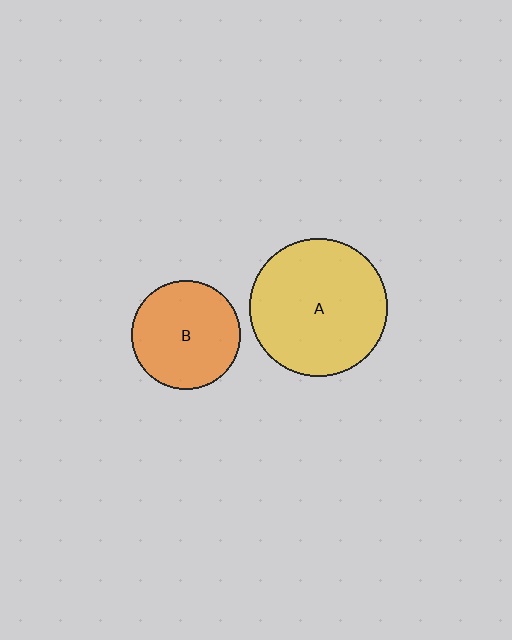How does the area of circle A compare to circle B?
Approximately 1.6 times.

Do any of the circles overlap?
No, none of the circles overlap.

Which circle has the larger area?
Circle A (yellow).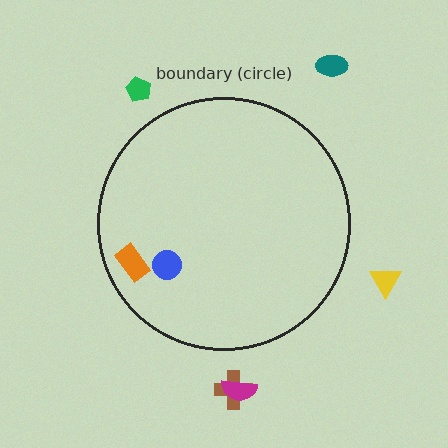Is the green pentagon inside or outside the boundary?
Outside.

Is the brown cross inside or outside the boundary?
Outside.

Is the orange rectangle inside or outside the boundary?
Inside.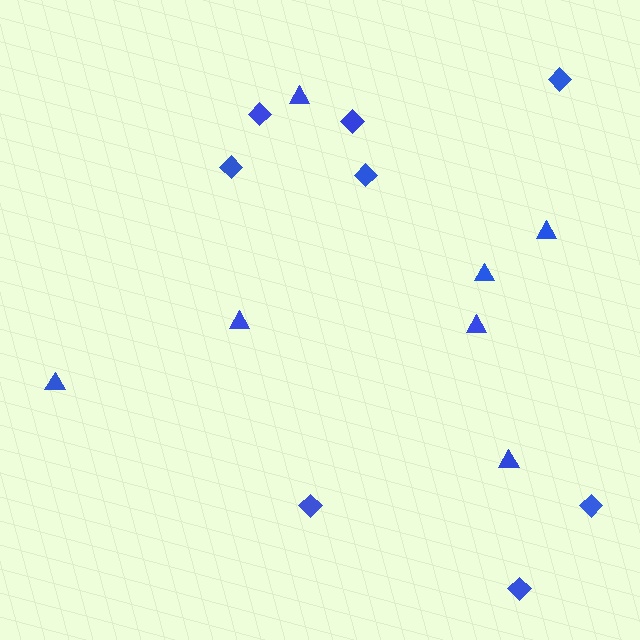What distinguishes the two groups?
There are 2 groups: one group of diamonds (8) and one group of triangles (7).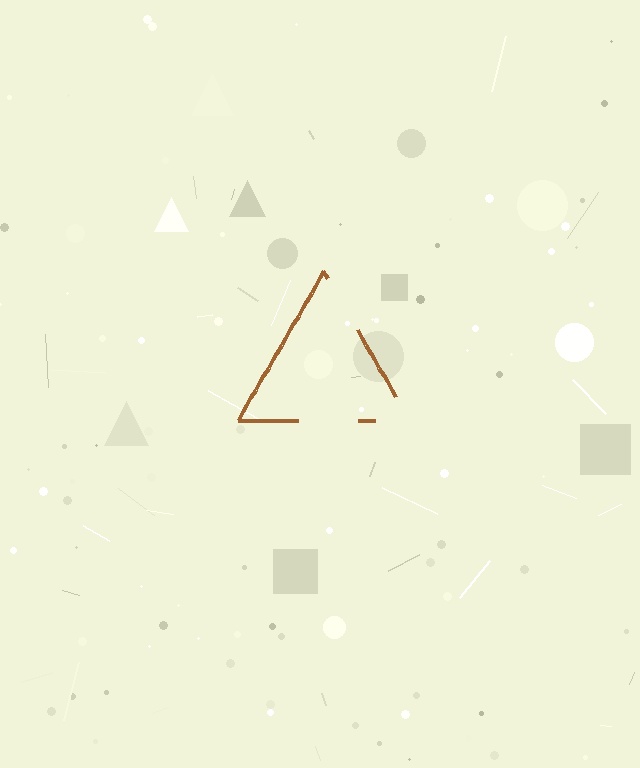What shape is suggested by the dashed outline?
The dashed outline suggests a triangle.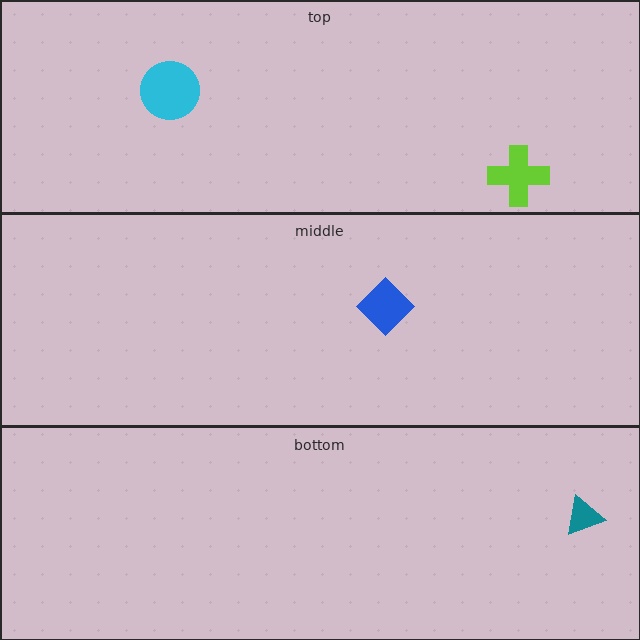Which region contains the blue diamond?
The middle region.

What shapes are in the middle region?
The blue diamond.